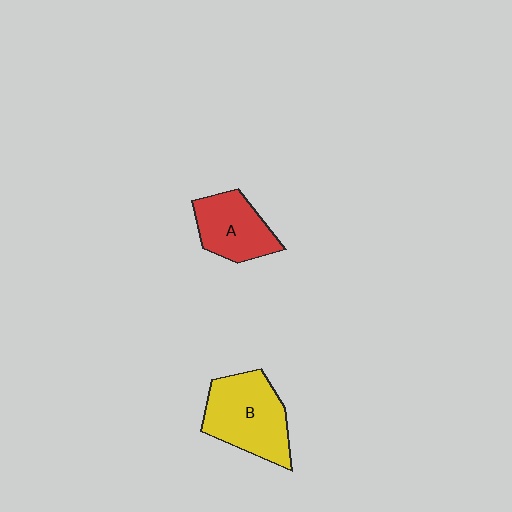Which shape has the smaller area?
Shape A (red).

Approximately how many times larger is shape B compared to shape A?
Approximately 1.4 times.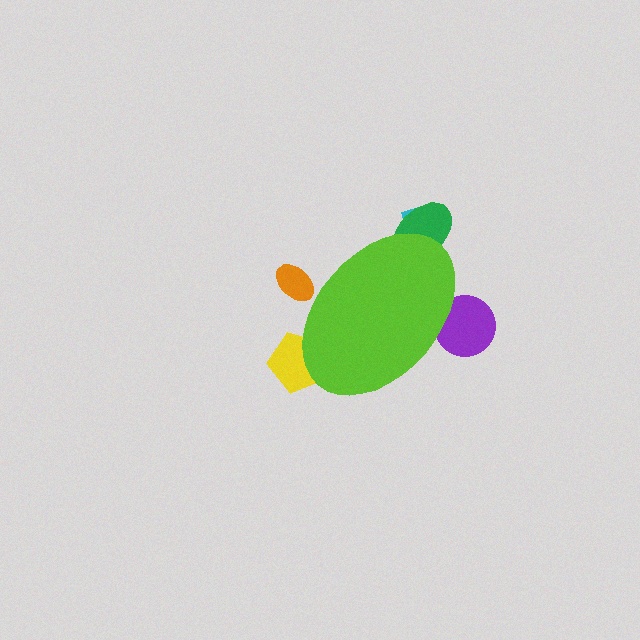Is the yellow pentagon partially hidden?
Yes, the yellow pentagon is partially hidden behind the lime ellipse.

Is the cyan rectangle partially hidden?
Yes, the cyan rectangle is partially hidden behind the lime ellipse.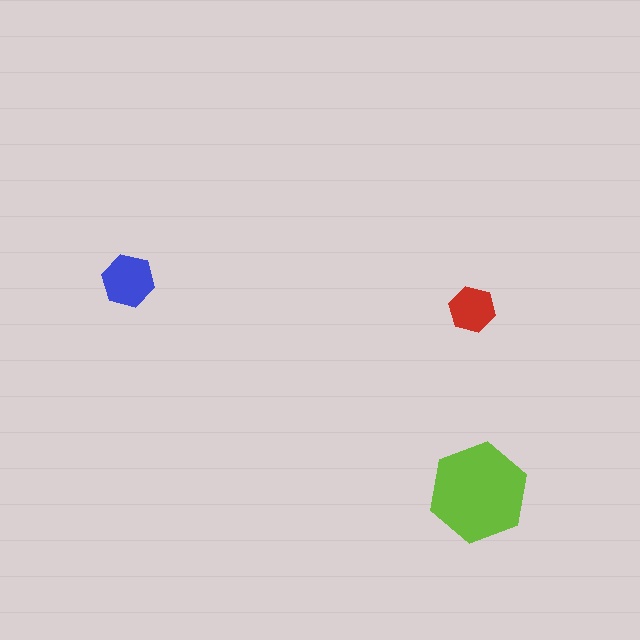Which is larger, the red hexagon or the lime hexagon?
The lime one.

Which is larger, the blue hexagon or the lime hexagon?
The lime one.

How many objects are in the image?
There are 3 objects in the image.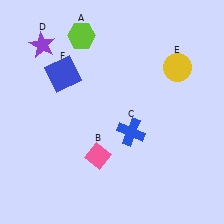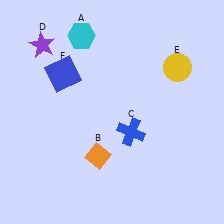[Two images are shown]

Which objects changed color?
A changed from lime to cyan. B changed from pink to orange.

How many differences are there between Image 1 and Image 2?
There are 2 differences between the two images.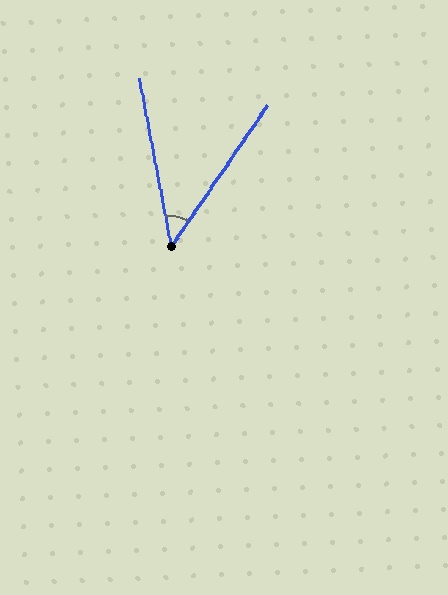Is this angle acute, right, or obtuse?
It is acute.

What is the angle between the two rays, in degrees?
Approximately 45 degrees.